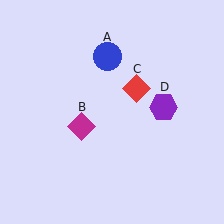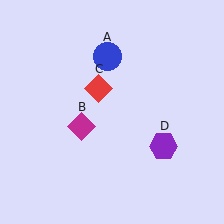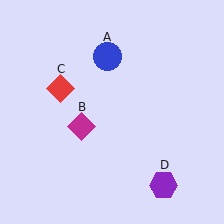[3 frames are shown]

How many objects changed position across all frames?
2 objects changed position: red diamond (object C), purple hexagon (object D).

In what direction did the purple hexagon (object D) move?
The purple hexagon (object D) moved down.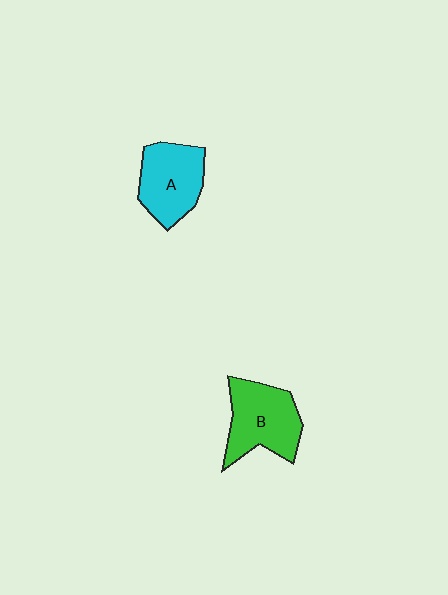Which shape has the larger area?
Shape B (green).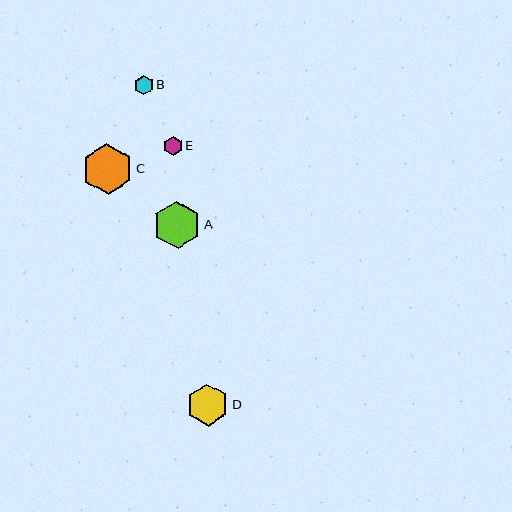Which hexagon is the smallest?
Hexagon E is the smallest with a size of approximately 19 pixels.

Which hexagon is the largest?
Hexagon C is the largest with a size of approximately 51 pixels.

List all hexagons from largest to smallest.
From largest to smallest: C, A, D, B, E.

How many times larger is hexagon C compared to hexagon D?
Hexagon C is approximately 1.2 times the size of hexagon D.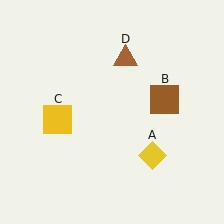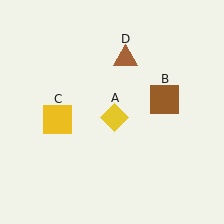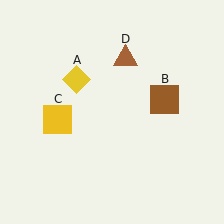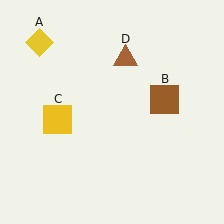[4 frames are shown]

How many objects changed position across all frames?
1 object changed position: yellow diamond (object A).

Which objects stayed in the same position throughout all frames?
Brown square (object B) and yellow square (object C) and brown triangle (object D) remained stationary.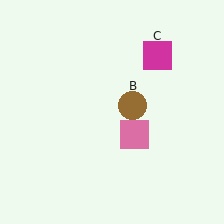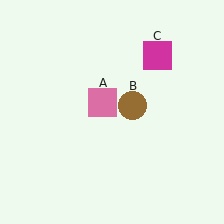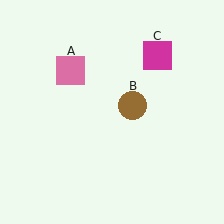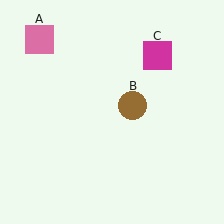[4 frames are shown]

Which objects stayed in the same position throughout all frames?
Brown circle (object B) and magenta square (object C) remained stationary.